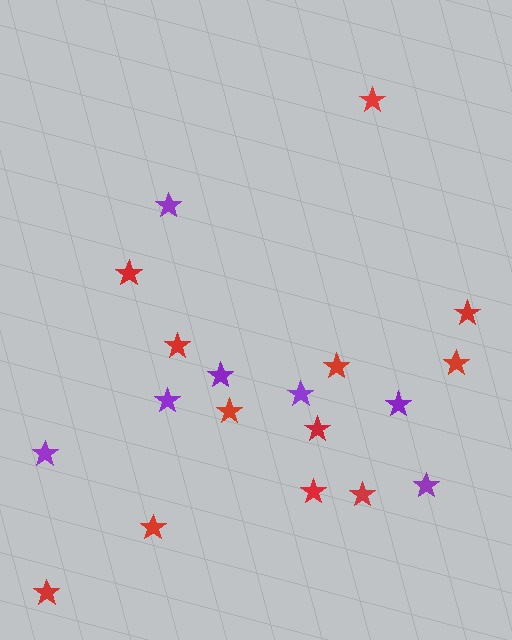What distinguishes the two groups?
There are 2 groups: one group of purple stars (7) and one group of red stars (12).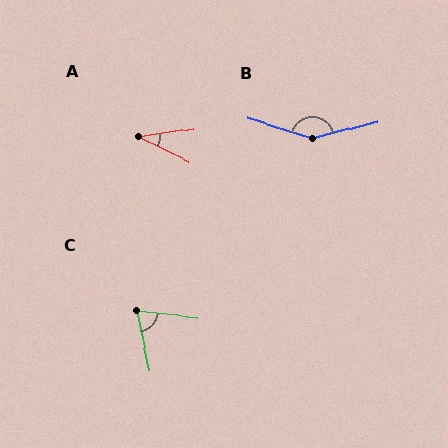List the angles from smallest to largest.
A (34°), C (71°), B (148°).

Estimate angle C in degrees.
Approximately 71 degrees.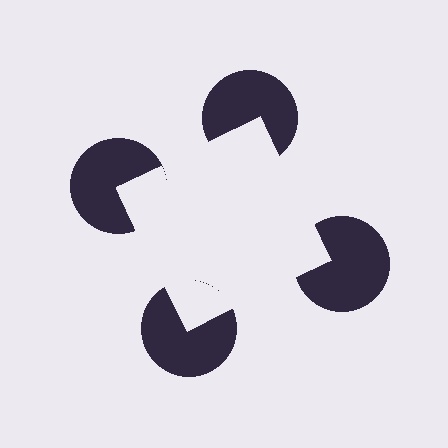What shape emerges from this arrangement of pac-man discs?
An illusory square — its edges are inferred from the aligned wedge cuts in the pac-man discs, not physically drawn.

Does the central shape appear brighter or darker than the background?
It typically appears slightly brighter than the background, even though no actual brightness change is drawn.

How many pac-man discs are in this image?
There are 4 — one at each vertex of the illusory square.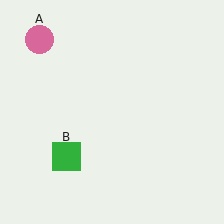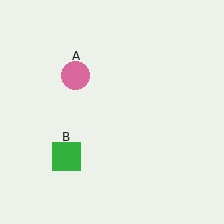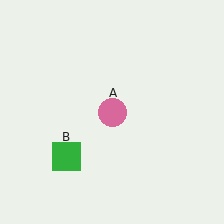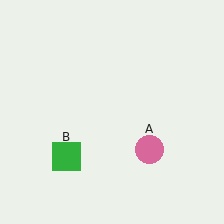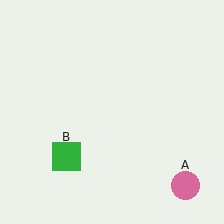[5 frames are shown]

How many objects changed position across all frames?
1 object changed position: pink circle (object A).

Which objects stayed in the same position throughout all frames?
Green square (object B) remained stationary.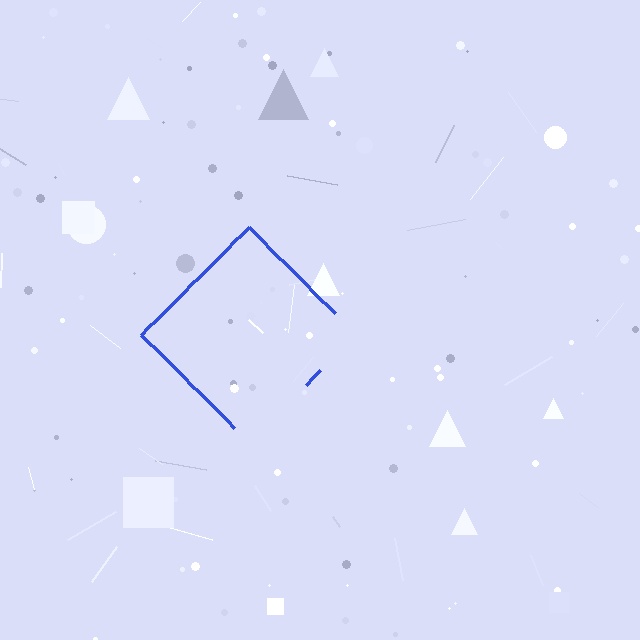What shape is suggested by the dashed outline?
The dashed outline suggests a diamond.